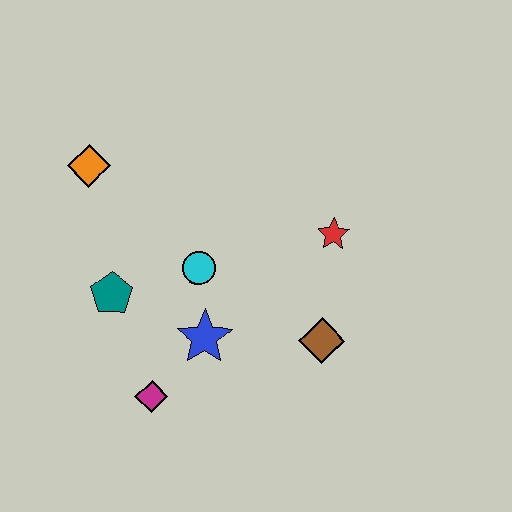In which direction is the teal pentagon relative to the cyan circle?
The teal pentagon is to the left of the cyan circle.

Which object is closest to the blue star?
The cyan circle is closest to the blue star.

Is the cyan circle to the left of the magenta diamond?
No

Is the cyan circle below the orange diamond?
Yes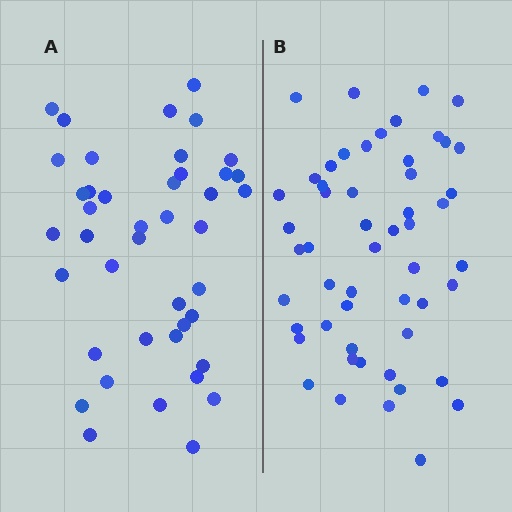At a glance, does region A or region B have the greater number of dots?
Region B (the right region) has more dots.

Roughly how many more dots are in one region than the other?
Region B has roughly 12 or so more dots than region A.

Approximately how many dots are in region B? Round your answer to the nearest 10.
About 50 dots. (The exact count is 53, which rounds to 50.)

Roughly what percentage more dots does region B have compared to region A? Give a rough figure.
About 25% more.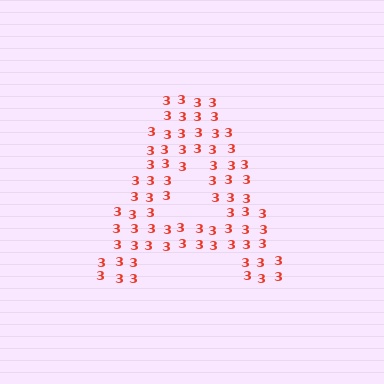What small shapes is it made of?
It is made of small digit 3's.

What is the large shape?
The large shape is the letter A.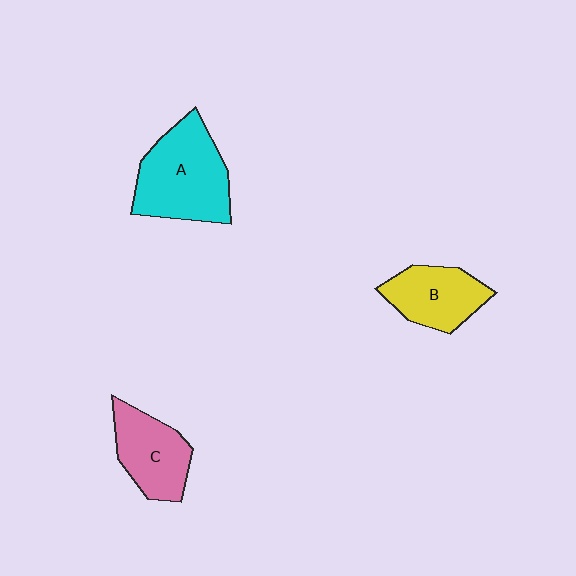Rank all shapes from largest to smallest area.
From largest to smallest: A (cyan), C (pink), B (yellow).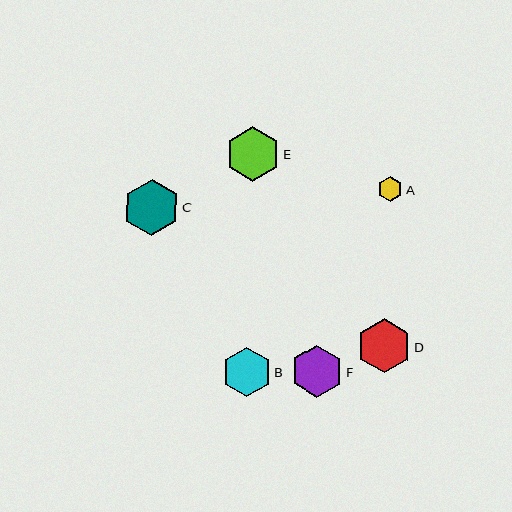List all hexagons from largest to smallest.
From largest to smallest: C, D, E, F, B, A.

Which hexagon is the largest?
Hexagon C is the largest with a size of approximately 57 pixels.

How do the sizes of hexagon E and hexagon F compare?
Hexagon E and hexagon F are approximately the same size.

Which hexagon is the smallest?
Hexagon A is the smallest with a size of approximately 24 pixels.